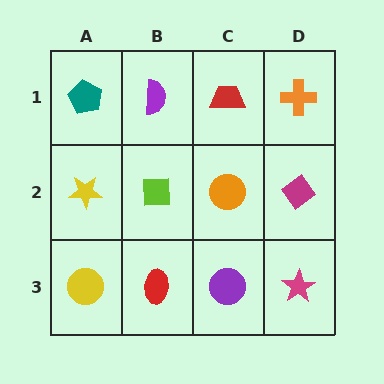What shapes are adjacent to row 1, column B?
A lime square (row 2, column B), a teal pentagon (row 1, column A), a red trapezoid (row 1, column C).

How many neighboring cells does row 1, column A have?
2.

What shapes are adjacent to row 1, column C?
An orange circle (row 2, column C), a purple semicircle (row 1, column B), an orange cross (row 1, column D).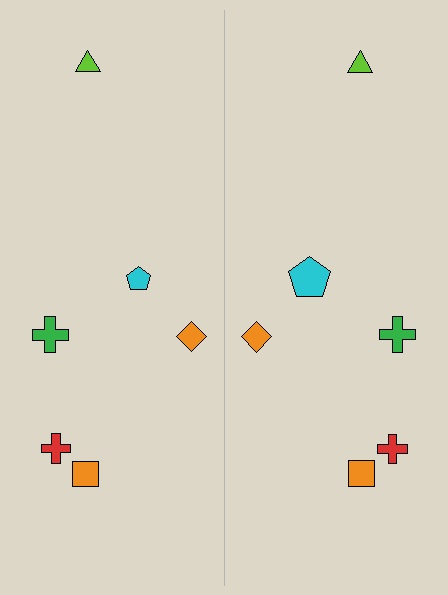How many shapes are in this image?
There are 12 shapes in this image.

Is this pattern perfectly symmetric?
No, the pattern is not perfectly symmetric. The cyan pentagon on the right side has a different size than its mirror counterpart.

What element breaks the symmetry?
The cyan pentagon on the right side has a different size than its mirror counterpart.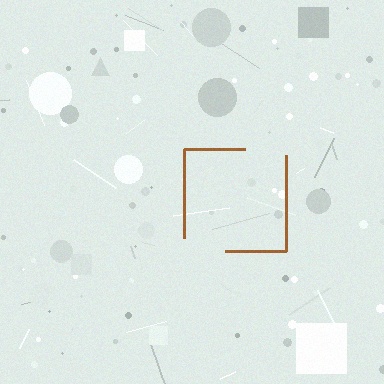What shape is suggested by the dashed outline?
The dashed outline suggests a square.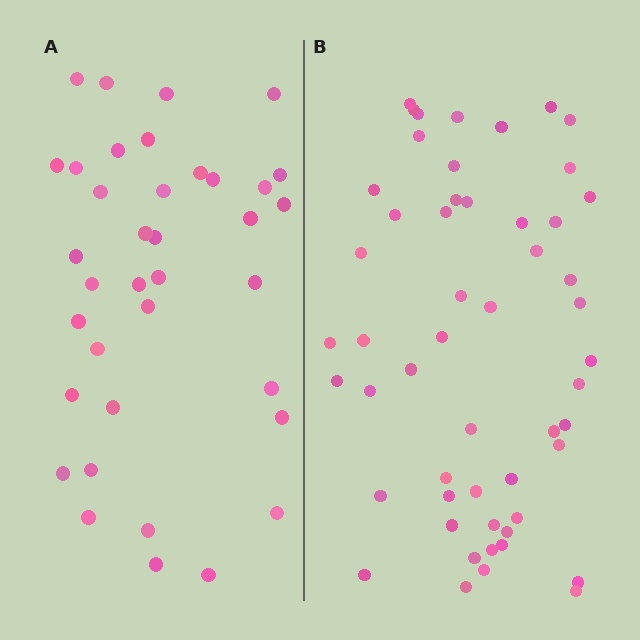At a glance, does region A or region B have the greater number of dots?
Region B (the right region) has more dots.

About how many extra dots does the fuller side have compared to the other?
Region B has approximately 15 more dots than region A.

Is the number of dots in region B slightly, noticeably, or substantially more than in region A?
Region B has noticeably more, but not dramatically so. The ratio is roughly 1.4 to 1.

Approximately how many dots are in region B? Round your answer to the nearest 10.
About 50 dots. (The exact count is 53, which rounds to 50.)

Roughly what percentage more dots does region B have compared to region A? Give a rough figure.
About 45% more.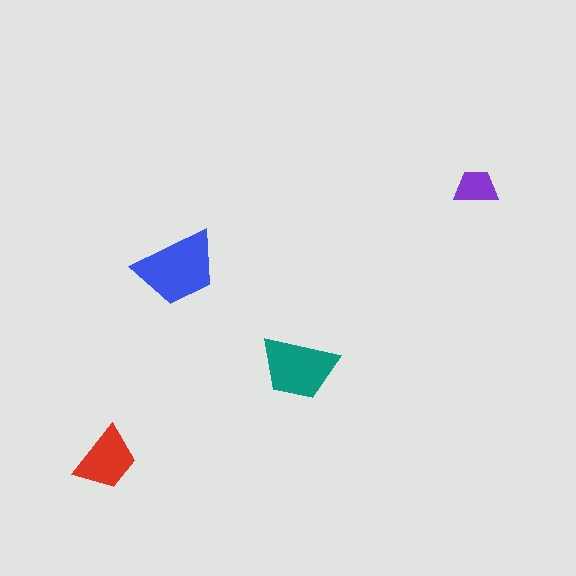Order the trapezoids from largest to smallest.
the blue one, the teal one, the red one, the purple one.